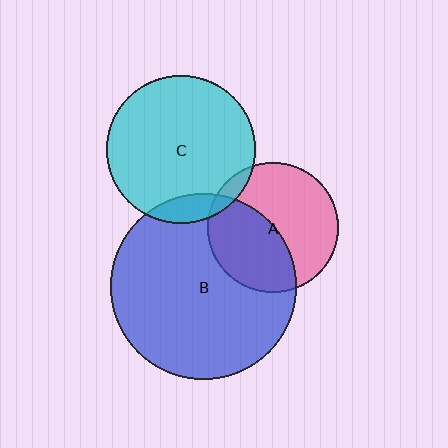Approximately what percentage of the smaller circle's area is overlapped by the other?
Approximately 5%.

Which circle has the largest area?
Circle B (blue).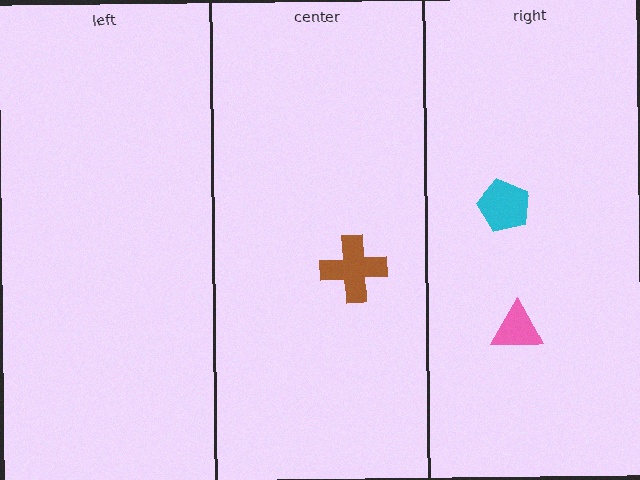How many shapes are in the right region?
2.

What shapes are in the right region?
The cyan pentagon, the pink triangle.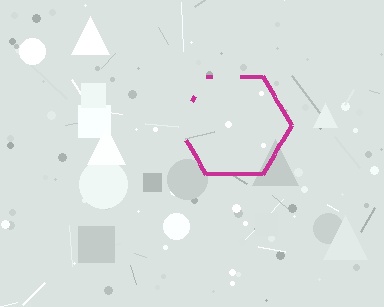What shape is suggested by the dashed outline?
The dashed outline suggests a hexagon.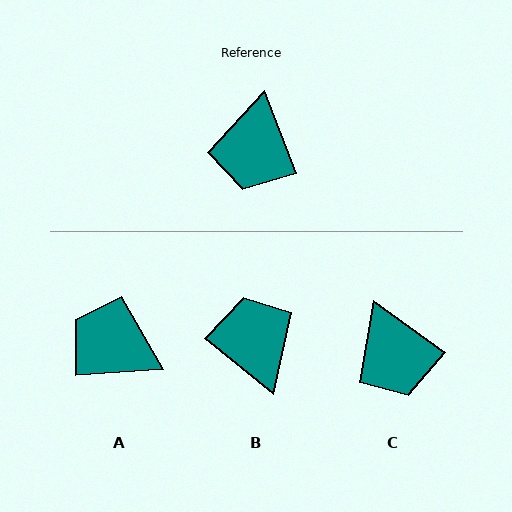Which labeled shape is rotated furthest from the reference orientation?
B, about 150 degrees away.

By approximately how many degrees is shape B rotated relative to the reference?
Approximately 150 degrees clockwise.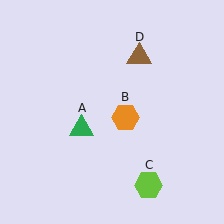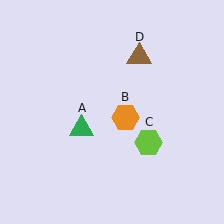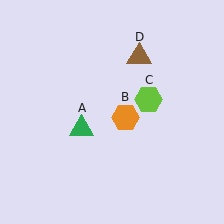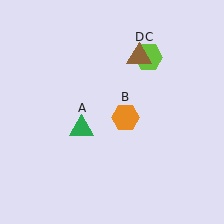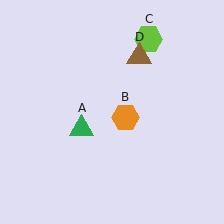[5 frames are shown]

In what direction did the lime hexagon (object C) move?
The lime hexagon (object C) moved up.